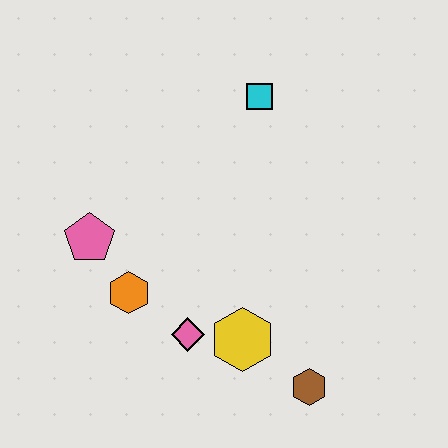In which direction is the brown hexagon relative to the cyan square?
The brown hexagon is below the cyan square.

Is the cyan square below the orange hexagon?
No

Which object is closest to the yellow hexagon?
The pink diamond is closest to the yellow hexagon.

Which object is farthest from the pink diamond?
The cyan square is farthest from the pink diamond.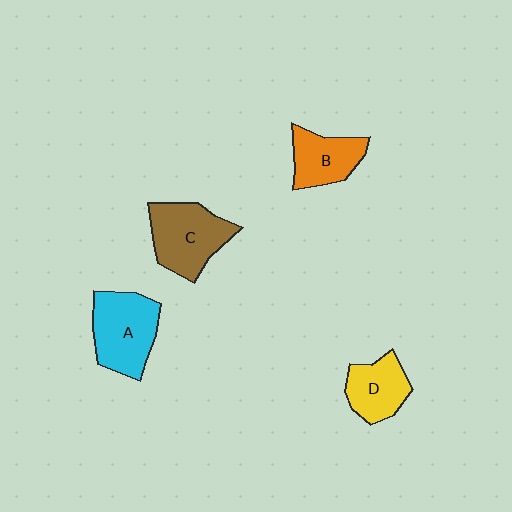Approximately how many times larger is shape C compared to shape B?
Approximately 1.4 times.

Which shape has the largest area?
Shape A (cyan).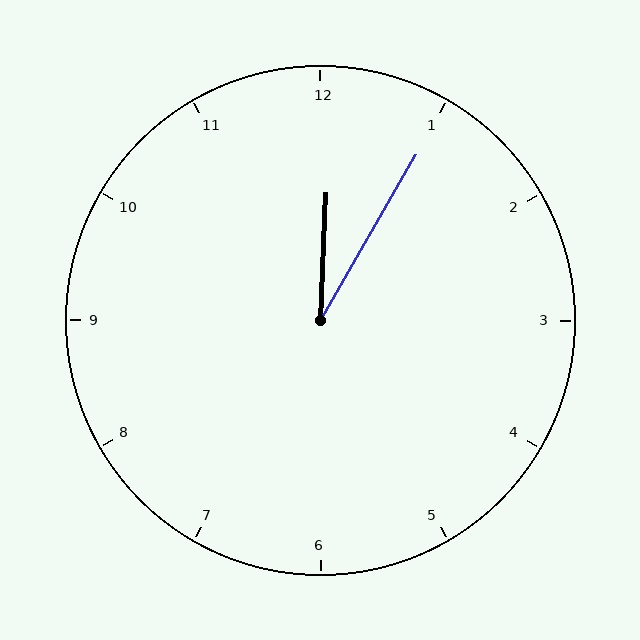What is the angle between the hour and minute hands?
Approximately 28 degrees.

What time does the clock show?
12:05.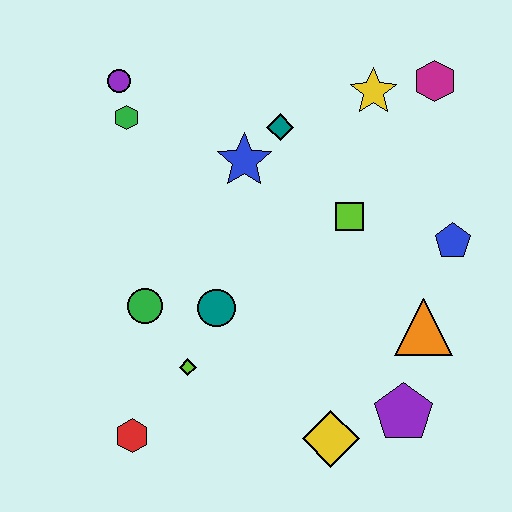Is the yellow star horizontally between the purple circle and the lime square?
No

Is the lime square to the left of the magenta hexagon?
Yes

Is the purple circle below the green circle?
No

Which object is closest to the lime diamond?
The teal circle is closest to the lime diamond.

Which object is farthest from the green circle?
The magenta hexagon is farthest from the green circle.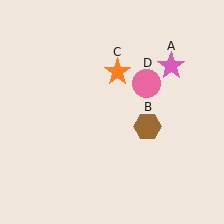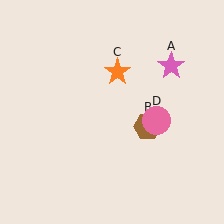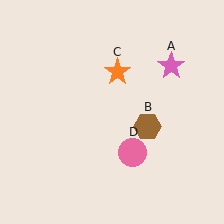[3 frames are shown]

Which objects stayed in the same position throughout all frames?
Pink star (object A) and brown hexagon (object B) and orange star (object C) remained stationary.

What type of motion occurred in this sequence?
The pink circle (object D) rotated clockwise around the center of the scene.